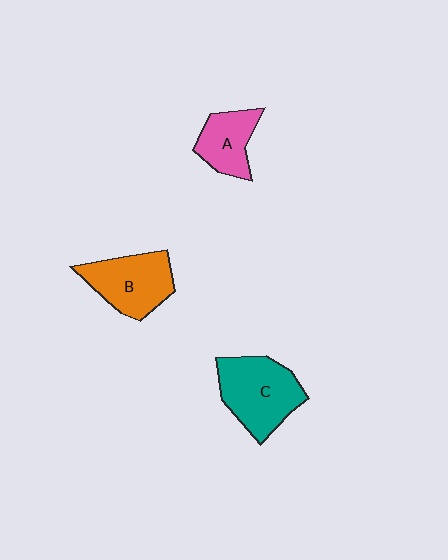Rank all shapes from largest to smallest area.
From largest to smallest: C (teal), B (orange), A (pink).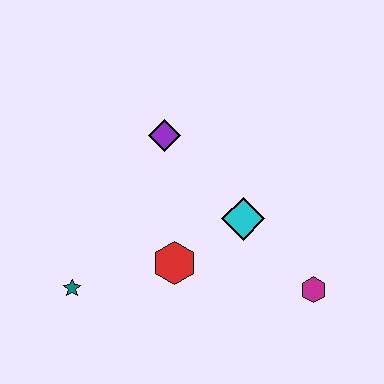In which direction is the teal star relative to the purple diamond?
The teal star is below the purple diamond.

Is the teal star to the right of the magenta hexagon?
No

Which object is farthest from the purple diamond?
The magenta hexagon is farthest from the purple diamond.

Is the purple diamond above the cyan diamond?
Yes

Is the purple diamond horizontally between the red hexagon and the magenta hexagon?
No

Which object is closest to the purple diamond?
The cyan diamond is closest to the purple diamond.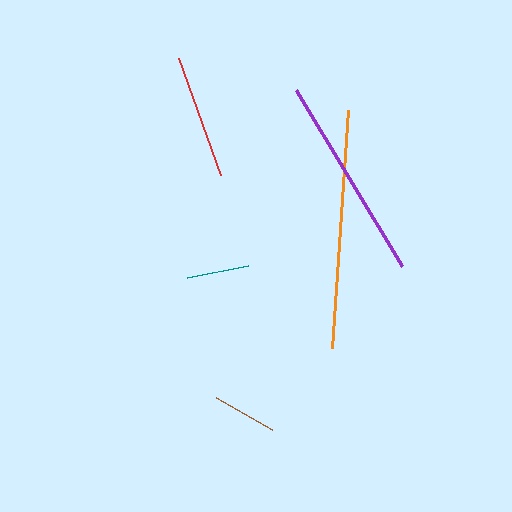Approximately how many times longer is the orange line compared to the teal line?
The orange line is approximately 3.8 times the length of the teal line.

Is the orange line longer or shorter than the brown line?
The orange line is longer than the brown line.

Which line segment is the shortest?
The teal line is the shortest at approximately 63 pixels.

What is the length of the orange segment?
The orange segment is approximately 239 pixels long.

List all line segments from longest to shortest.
From longest to shortest: orange, purple, red, brown, teal.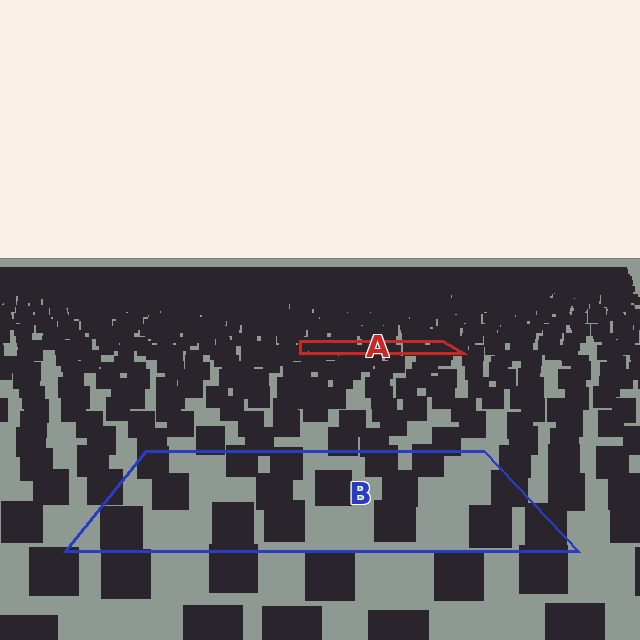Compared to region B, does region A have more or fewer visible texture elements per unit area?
Region A has more texture elements per unit area — they are packed more densely because it is farther away.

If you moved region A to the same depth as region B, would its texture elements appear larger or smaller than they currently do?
They would appear larger. At a closer depth, the same texture elements are projected at a bigger on-screen size.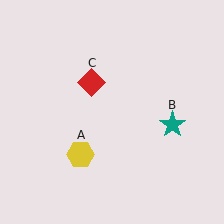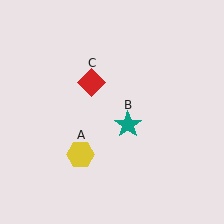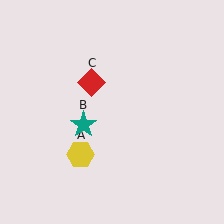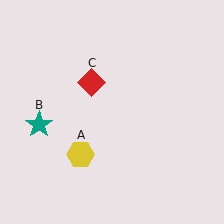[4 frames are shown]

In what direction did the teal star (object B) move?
The teal star (object B) moved left.